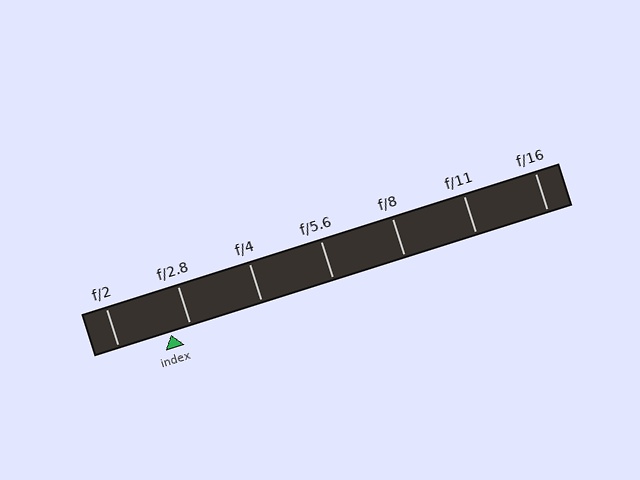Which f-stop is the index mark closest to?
The index mark is closest to f/2.8.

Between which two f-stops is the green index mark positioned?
The index mark is between f/2 and f/2.8.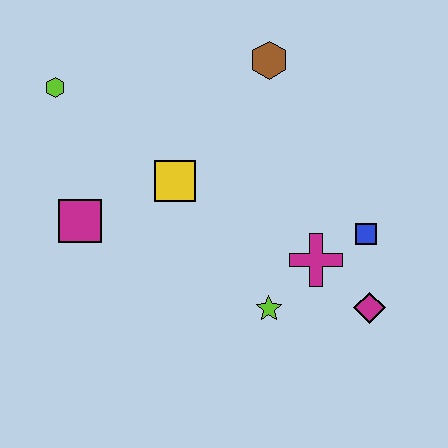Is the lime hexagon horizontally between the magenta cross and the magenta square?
No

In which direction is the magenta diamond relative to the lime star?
The magenta diamond is to the right of the lime star.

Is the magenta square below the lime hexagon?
Yes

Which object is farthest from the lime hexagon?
The magenta diamond is farthest from the lime hexagon.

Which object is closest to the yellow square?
The magenta square is closest to the yellow square.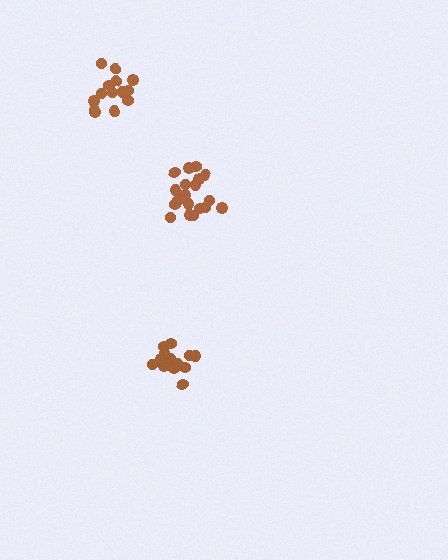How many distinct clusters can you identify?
There are 3 distinct clusters.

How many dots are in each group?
Group 1: 19 dots, Group 2: 14 dots, Group 3: 14 dots (47 total).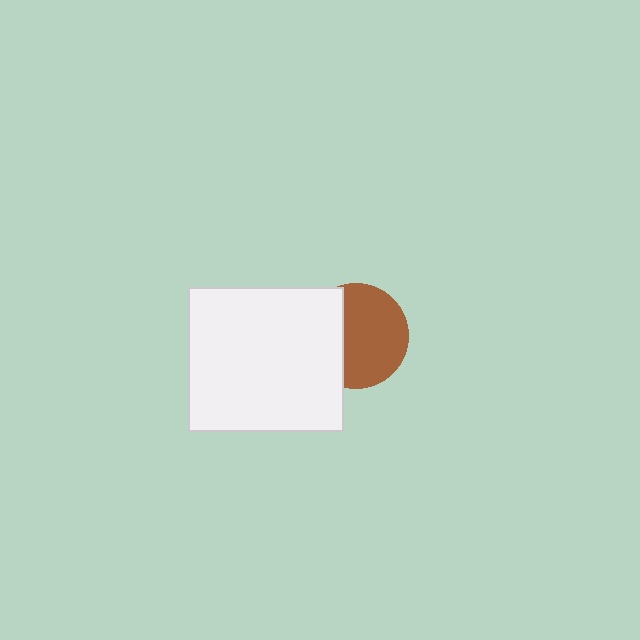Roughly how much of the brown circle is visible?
Most of it is visible (roughly 65%).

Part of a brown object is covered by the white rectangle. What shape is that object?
It is a circle.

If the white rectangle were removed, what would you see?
You would see the complete brown circle.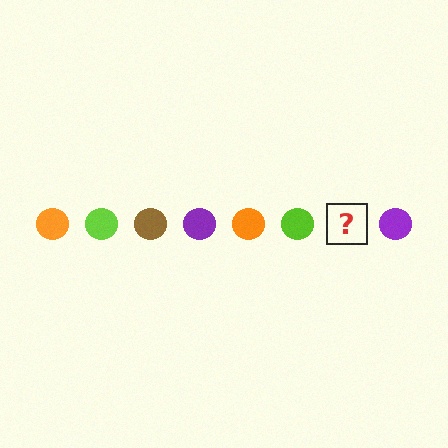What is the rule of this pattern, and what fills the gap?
The rule is that the pattern cycles through orange, lime, brown, purple circles. The gap should be filled with a brown circle.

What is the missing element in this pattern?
The missing element is a brown circle.